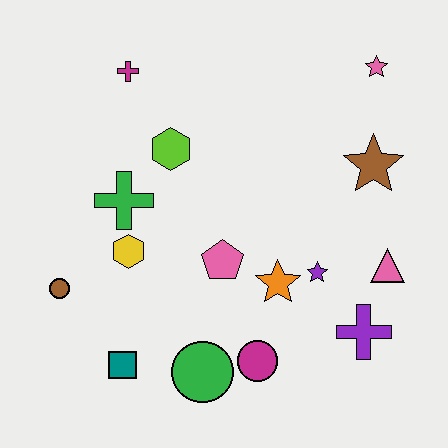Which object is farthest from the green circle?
The pink star is farthest from the green circle.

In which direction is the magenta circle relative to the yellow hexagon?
The magenta circle is to the right of the yellow hexagon.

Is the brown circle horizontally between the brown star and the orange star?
No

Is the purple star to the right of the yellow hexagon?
Yes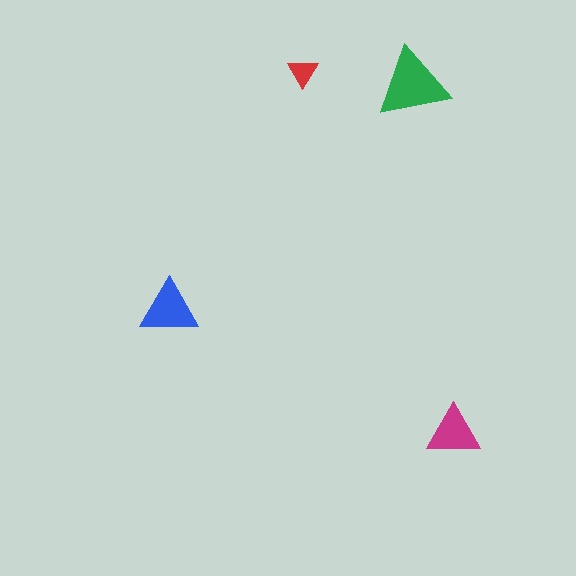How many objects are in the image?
There are 4 objects in the image.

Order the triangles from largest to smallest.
the green one, the blue one, the magenta one, the red one.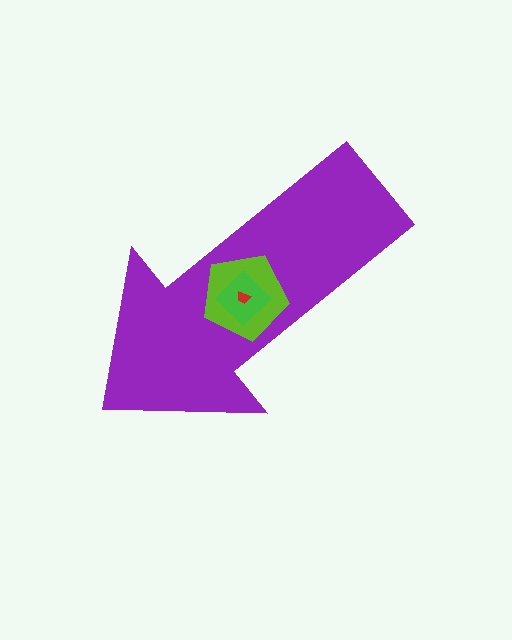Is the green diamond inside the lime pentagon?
Yes.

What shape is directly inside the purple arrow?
The lime pentagon.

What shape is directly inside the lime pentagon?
The green diamond.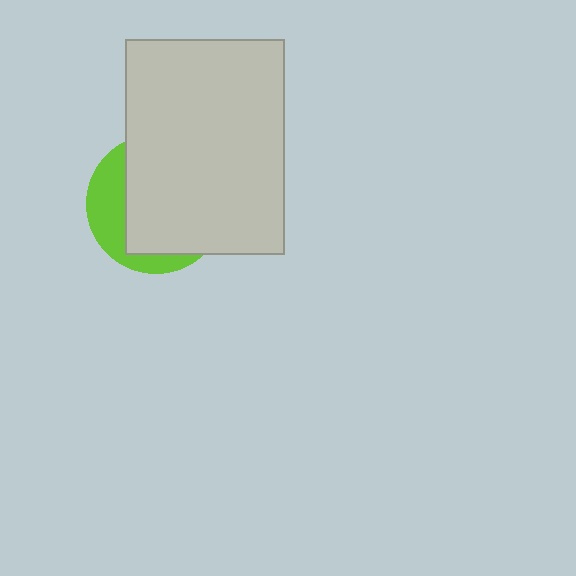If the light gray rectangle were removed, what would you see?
You would see the complete lime circle.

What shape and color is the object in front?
The object in front is a light gray rectangle.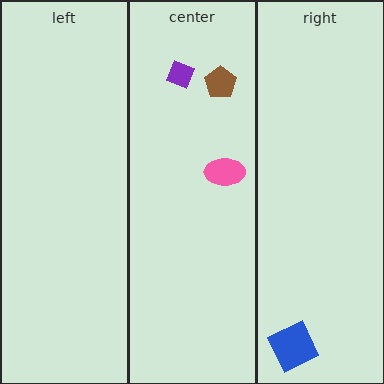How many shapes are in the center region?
3.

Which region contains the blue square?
The right region.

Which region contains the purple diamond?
The center region.